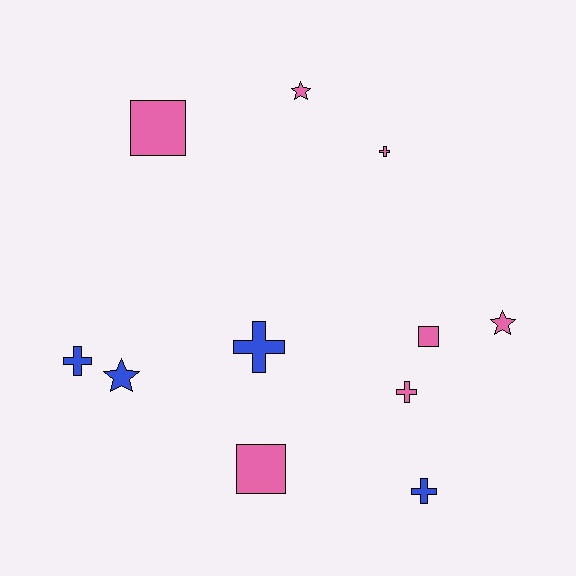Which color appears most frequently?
Pink, with 7 objects.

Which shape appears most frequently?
Cross, with 5 objects.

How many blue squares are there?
There are no blue squares.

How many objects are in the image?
There are 11 objects.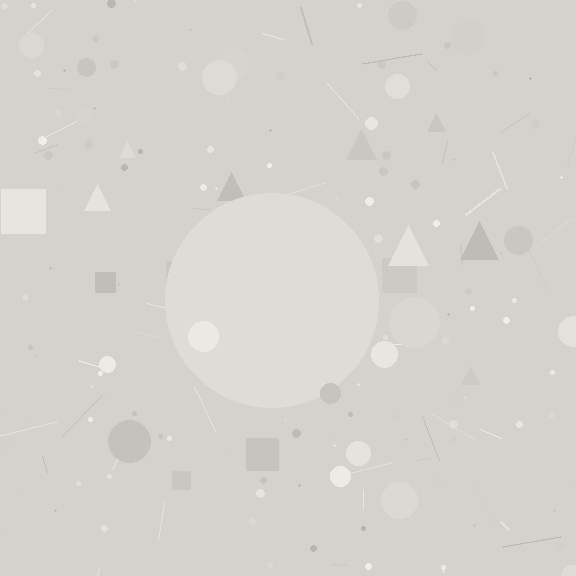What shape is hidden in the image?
A circle is hidden in the image.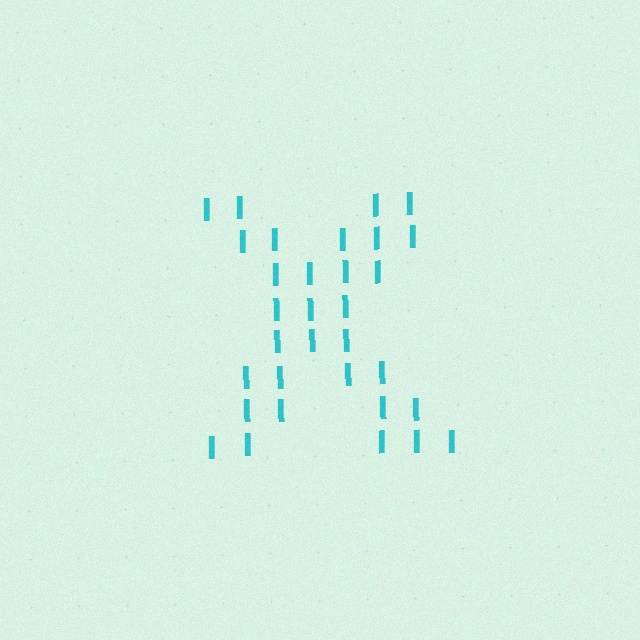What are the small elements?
The small elements are letter I's.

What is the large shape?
The large shape is the letter X.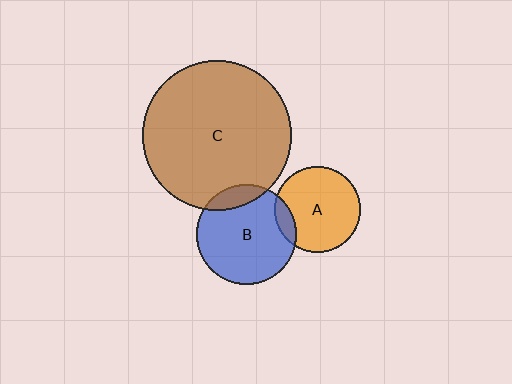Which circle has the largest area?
Circle C (brown).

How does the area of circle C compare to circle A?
Approximately 3.0 times.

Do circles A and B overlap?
Yes.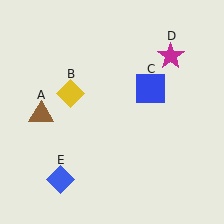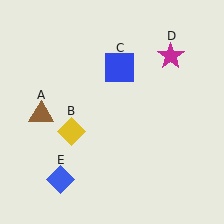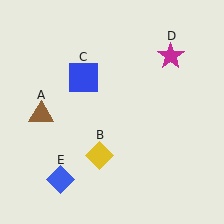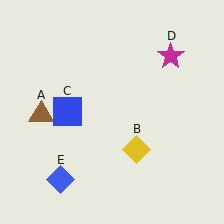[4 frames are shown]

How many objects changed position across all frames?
2 objects changed position: yellow diamond (object B), blue square (object C).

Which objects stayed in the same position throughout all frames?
Brown triangle (object A) and magenta star (object D) and blue diamond (object E) remained stationary.